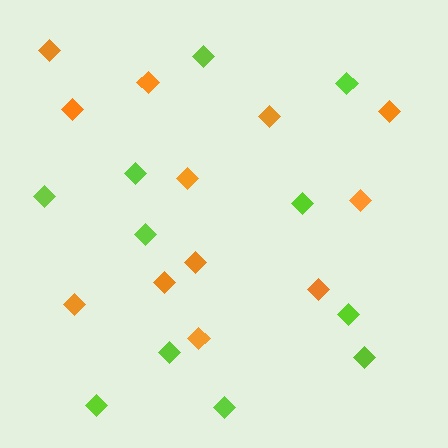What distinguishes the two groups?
There are 2 groups: one group of orange diamonds (12) and one group of lime diamonds (11).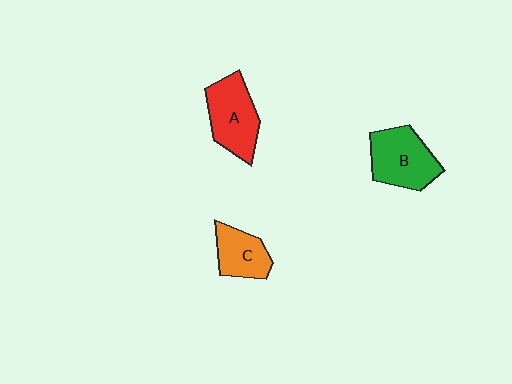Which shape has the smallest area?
Shape C (orange).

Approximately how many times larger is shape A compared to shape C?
Approximately 1.4 times.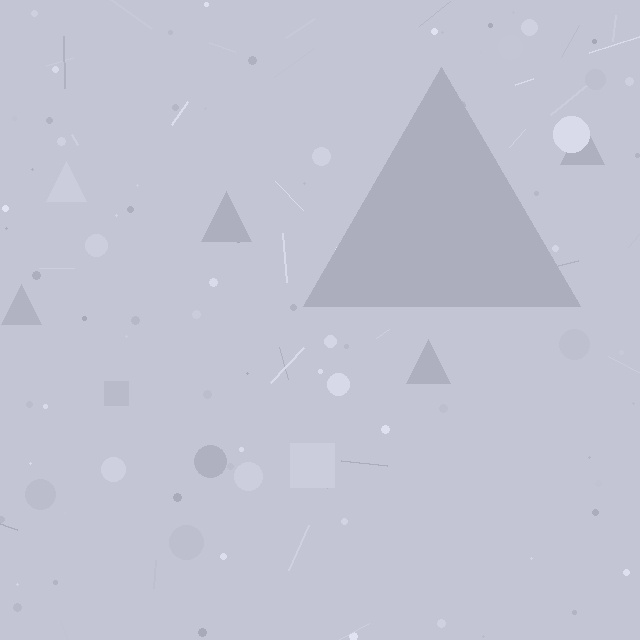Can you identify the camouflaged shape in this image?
The camouflaged shape is a triangle.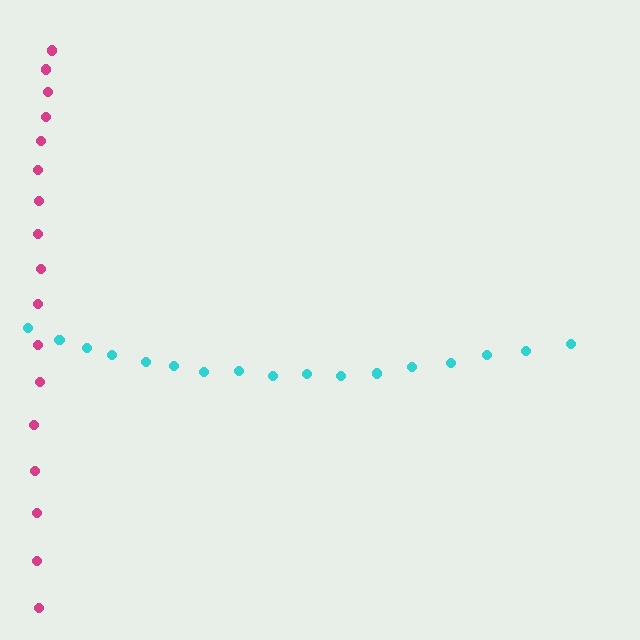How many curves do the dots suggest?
There are 2 distinct paths.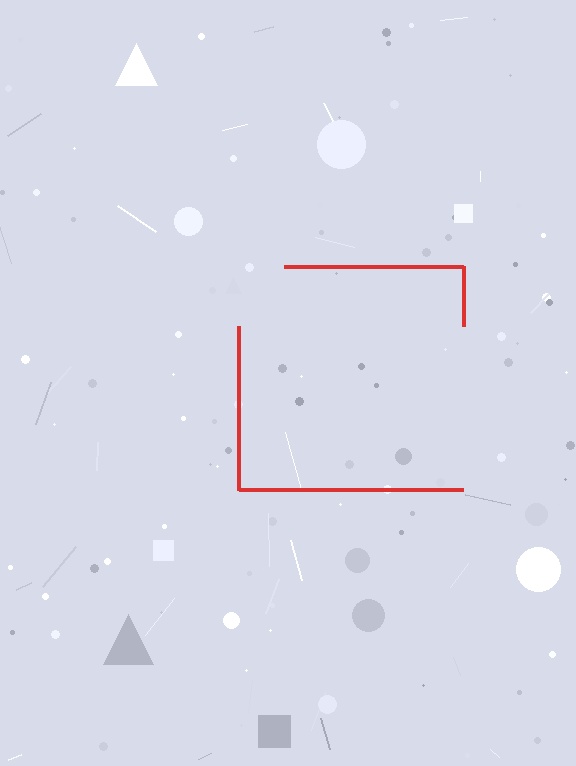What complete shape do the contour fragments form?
The contour fragments form a square.